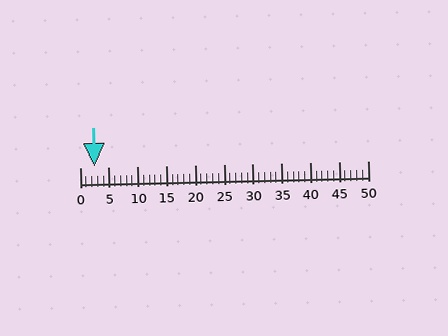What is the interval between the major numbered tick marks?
The major tick marks are spaced 5 units apart.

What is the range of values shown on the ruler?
The ruler shows values from 0 to 50.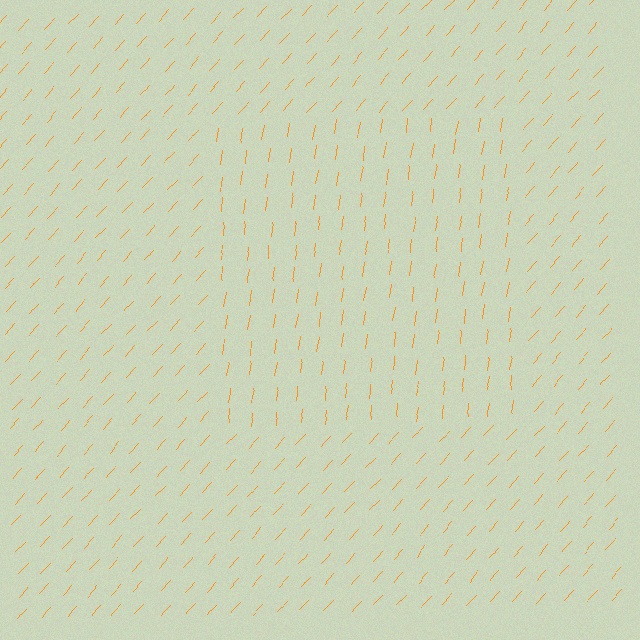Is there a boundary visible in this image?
Yes, there is a texture boundary formed by a change in line orientation.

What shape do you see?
I see a rectangle.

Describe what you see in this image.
The image is filled with small orange line segments. A rectangle region in the image has lines oriented differently from the surrounding lines, creating a visible texture boundary.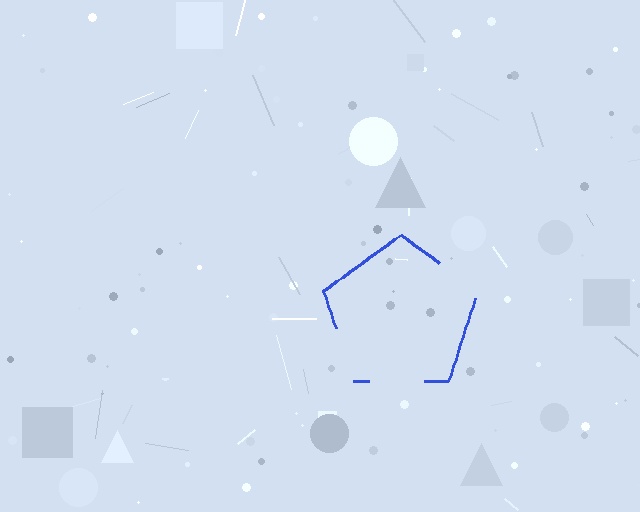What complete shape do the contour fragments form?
The contour fragments form a pentagon.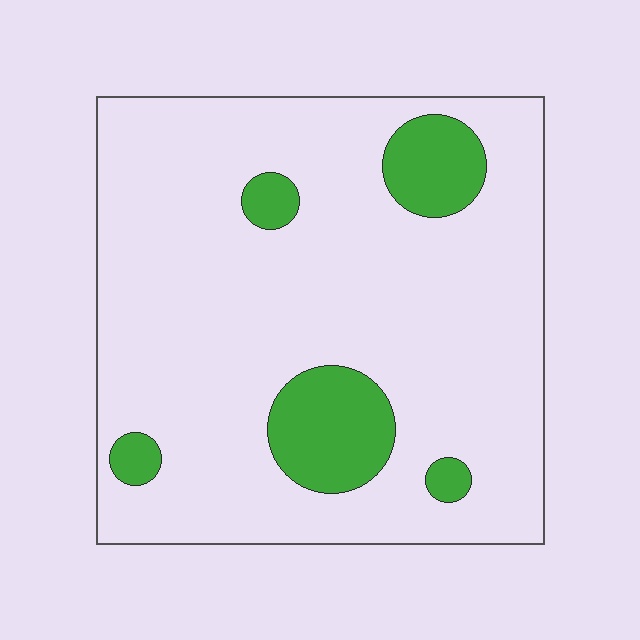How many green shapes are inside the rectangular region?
5.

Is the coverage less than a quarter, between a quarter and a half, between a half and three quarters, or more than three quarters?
Less than a quarter.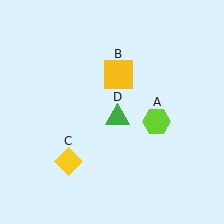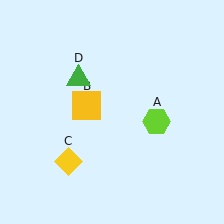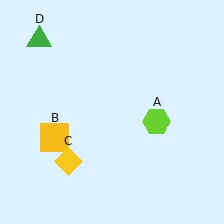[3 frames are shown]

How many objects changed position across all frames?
2 objects changed position: yellow square (object B), green triangle (object D).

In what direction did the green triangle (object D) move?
The green triangle (object D) moved up and to the left.